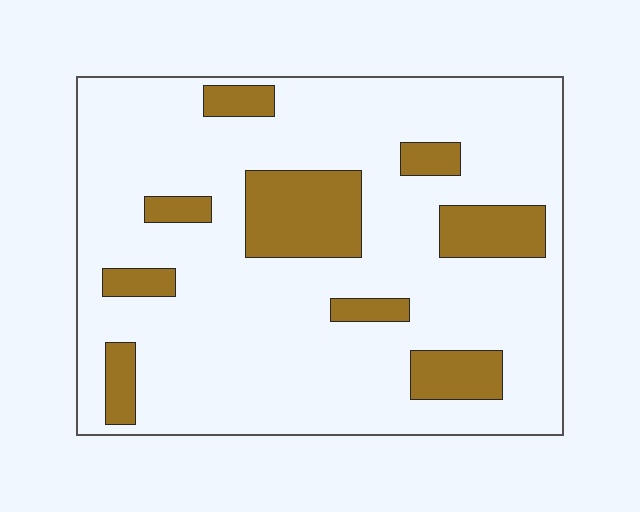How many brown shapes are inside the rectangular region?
9.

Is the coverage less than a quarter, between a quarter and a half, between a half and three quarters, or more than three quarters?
Less than a quarter.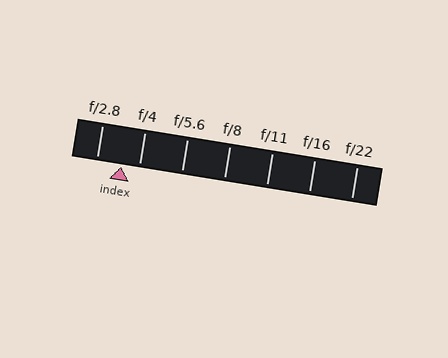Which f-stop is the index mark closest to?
The index mark is closest to f/4.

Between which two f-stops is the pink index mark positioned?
The index mark is between f/2.8 and f/4.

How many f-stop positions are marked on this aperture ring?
There are 7 f-stop positions marked.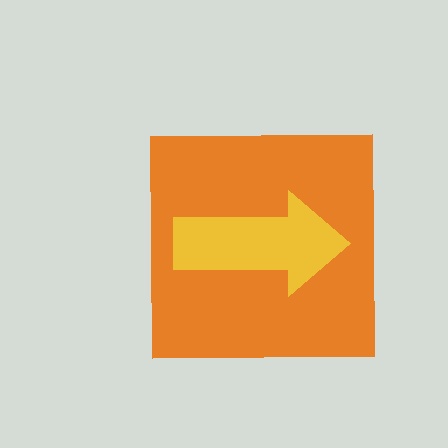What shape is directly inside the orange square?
The yellow arrow.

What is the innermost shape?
The yellow arrow.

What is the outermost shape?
The orange square.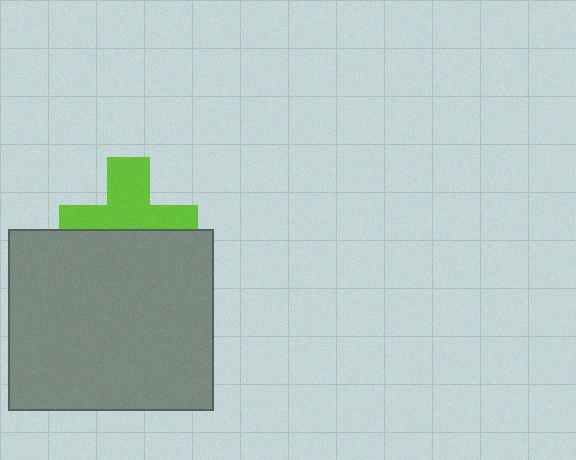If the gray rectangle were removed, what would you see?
You would see the complete lime cross.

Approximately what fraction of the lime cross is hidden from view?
Roughly 46% of the lime cross is hidden behind the gray rectangle.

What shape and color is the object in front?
The object in front is a gray rectangle.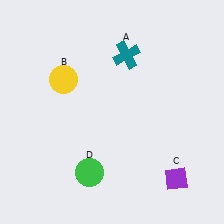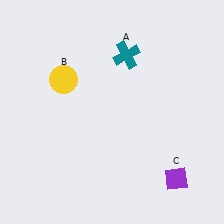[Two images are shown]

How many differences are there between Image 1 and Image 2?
There is 1 difference between the two images.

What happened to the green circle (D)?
The green circle (D) was removed in Image 2. It was in the bottom-left area of Image 1.